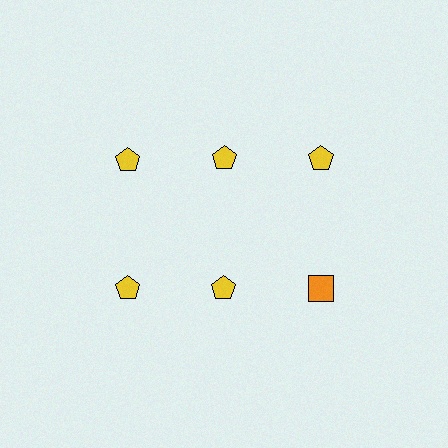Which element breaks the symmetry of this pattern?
The orange square in the second row, center column breaks the symmetry. All other shapes are yellow pentagons.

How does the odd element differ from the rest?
It differs in both color (orange instead of yellow) and shape (square instead of pentagon).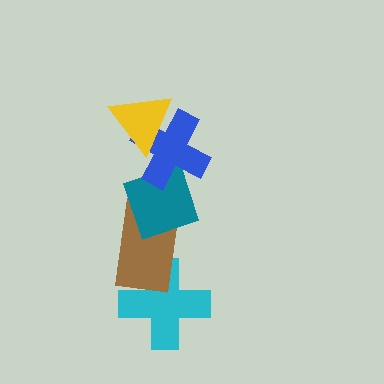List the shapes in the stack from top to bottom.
From top to bottom: the yellow triangle, the blue cross, the teal diamond, the brown rectangle, the cyan cross.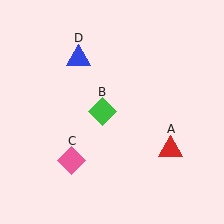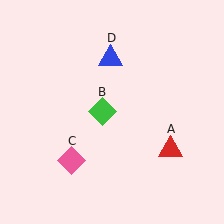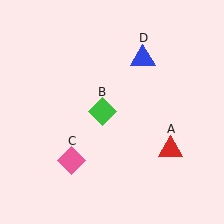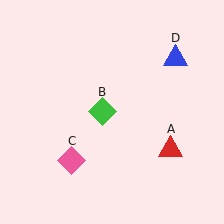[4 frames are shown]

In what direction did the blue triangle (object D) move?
The blue triangle (object D) moved right.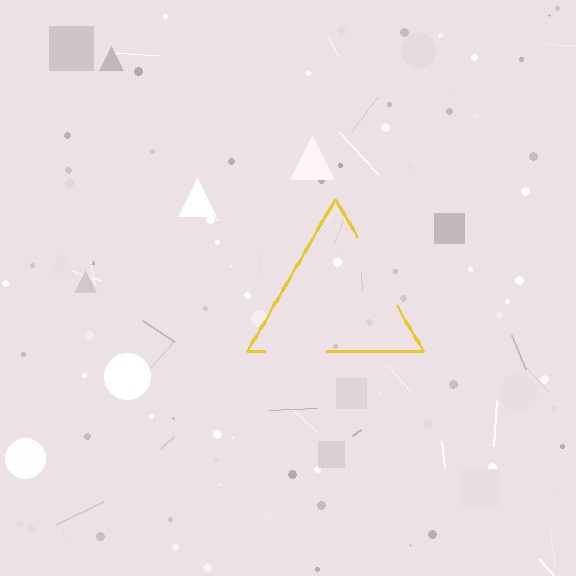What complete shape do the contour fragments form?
The contour fragments form a triangle.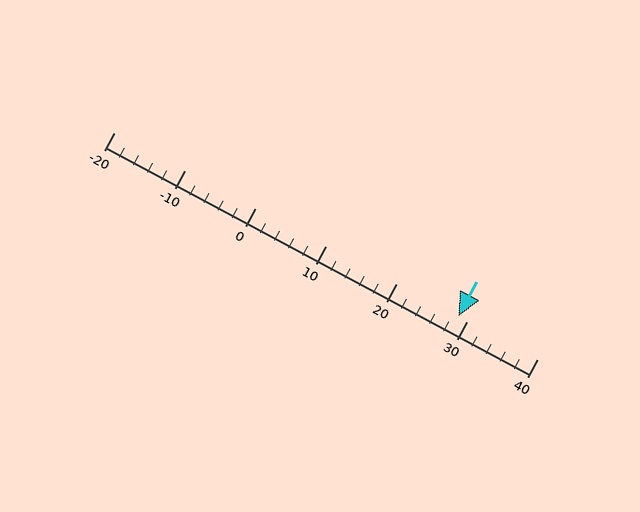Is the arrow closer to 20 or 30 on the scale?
The arrow is closer to 30.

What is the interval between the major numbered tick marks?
The major tick marks are spaced 10 units apart.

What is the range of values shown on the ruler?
The ruler shows values from -20 to 40.